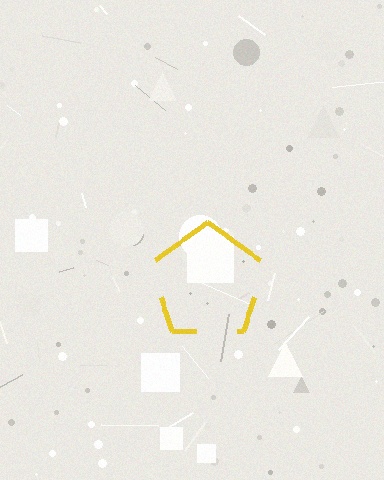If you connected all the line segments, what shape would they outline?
They would outline a pentagon.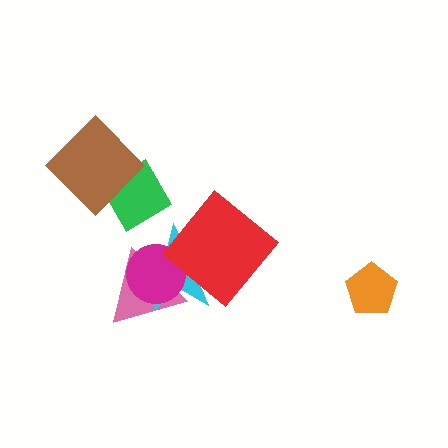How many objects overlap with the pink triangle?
2 objects overlap with the pink triangle.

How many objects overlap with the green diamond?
1 object overlaps with the green diamond.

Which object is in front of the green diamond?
The brown diamond is in front of the green diamond.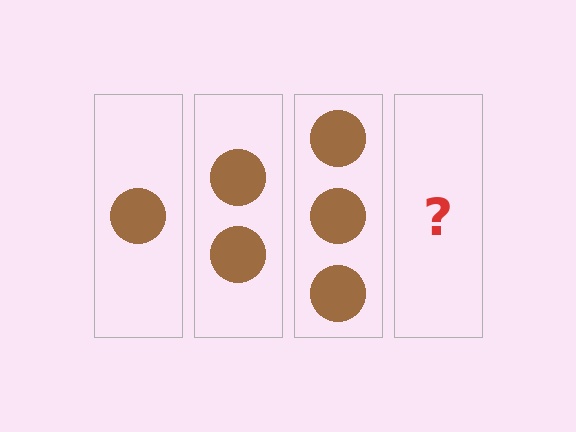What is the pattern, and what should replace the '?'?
The pattern is that each step adds one more circle. The '?' should be 4 circles.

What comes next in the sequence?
The next element should be 4 circles.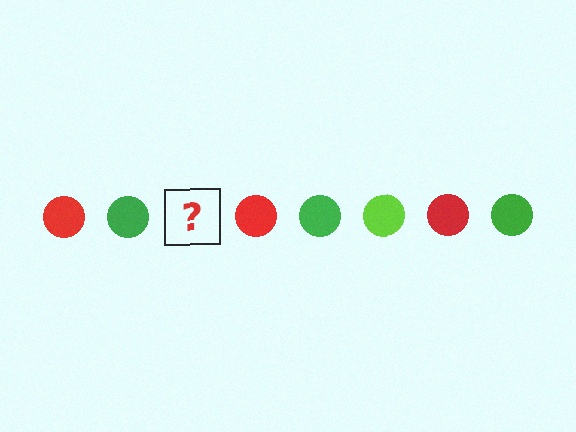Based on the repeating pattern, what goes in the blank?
The blank should be a lime circle.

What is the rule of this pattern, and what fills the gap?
The rule is that the pattern cycles through red, green, lime circles. The gap should be filled with a lime circle.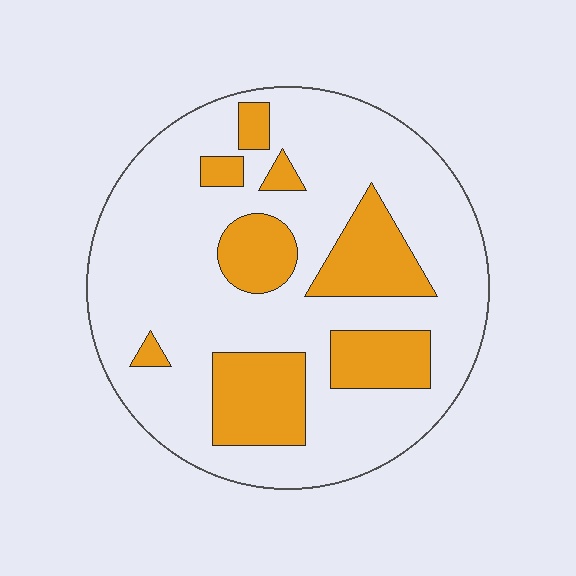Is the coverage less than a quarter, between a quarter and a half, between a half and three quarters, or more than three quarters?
Between a quarter and a half.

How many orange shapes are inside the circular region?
8.